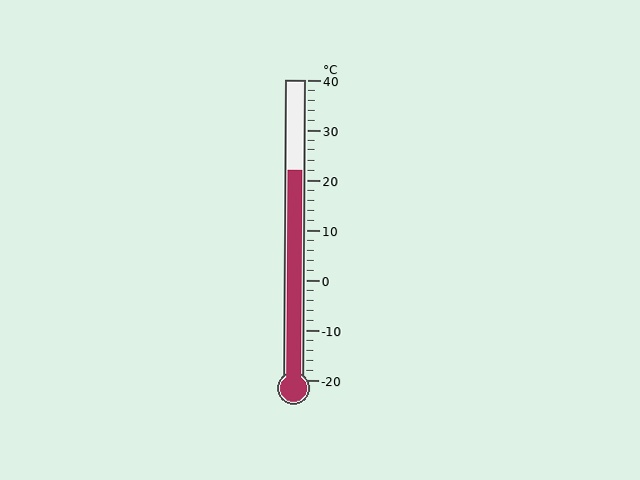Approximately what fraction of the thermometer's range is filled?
The thermometer is filled to approximately 70% of its range.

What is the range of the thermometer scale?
The thermometer scale ranges from -20°C to 40°C.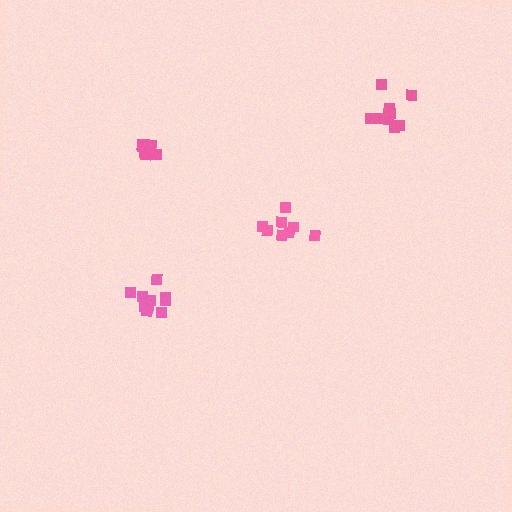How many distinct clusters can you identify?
There are 4 distinct clusters.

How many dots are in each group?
Group 1: 11 dots, Group 2: 8 dots, Group 3: 10 dots, Group 4: 6 dots (35 total).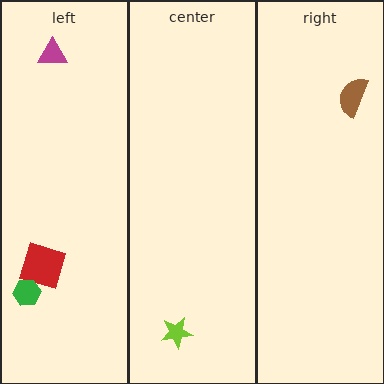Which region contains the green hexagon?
The left region.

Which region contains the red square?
The left region.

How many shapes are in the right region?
1.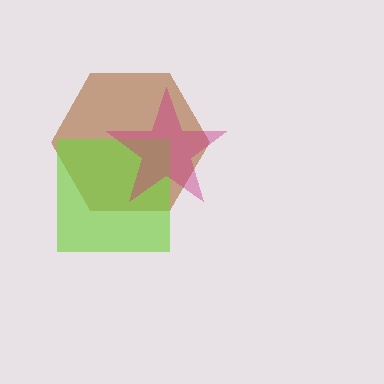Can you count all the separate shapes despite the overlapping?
Yes, there are 3 separate shapes.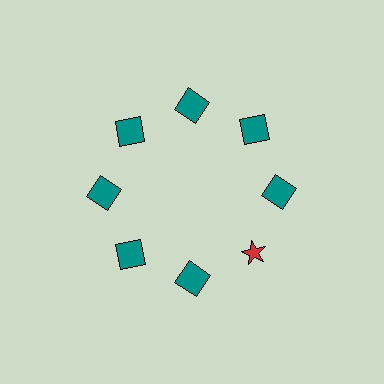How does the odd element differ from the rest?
It differs in both color (red instead of teal) and shape (star instead of square).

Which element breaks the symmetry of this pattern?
The red star at roughly the 4 o'clock position breaks the symmetry. All other shapes are teal squares.